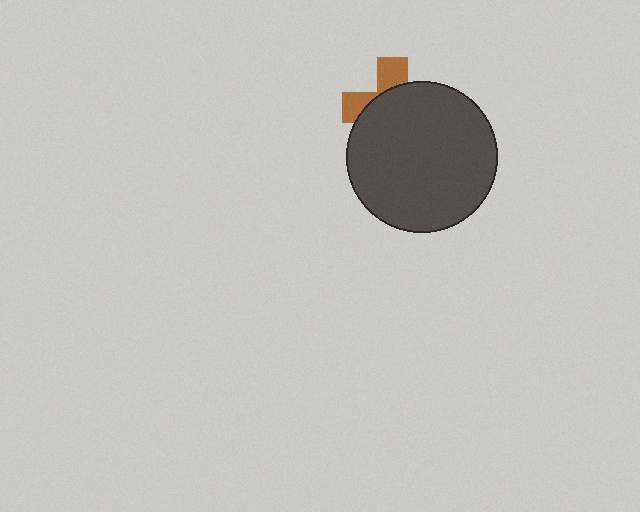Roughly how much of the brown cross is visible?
A small part of it is visible (roughly 31%).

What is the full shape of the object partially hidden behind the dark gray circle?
The partially hidden object is a brown cross.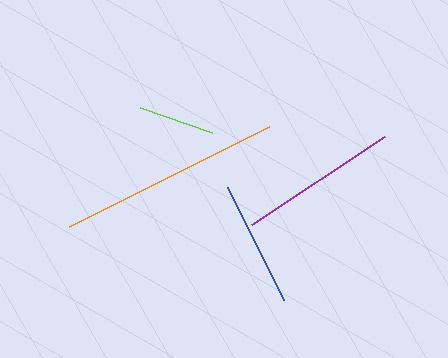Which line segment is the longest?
The orange line is the longest at approximately 224 pixels.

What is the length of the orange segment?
The orange segment is approximately 224 pixels long.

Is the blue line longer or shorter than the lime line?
The blue line is longer than the lime line.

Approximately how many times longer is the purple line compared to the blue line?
The purple line is approximately 1.3 times the length of the blue line.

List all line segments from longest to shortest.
From longest to shortest: orange, purple, blue, lime.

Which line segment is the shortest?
The lime line is the shortest at approximately 76 pixels.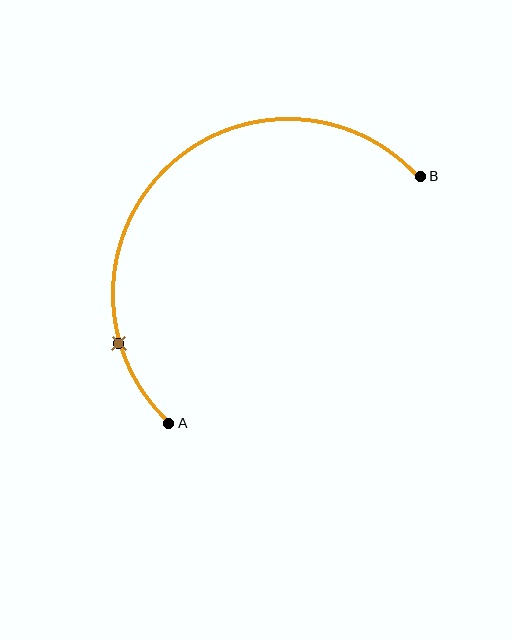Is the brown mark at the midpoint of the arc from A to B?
No. The brown mark lies on the arc but is closer to endpoint A. The arc midpoint would be at the point on the curve equidistant along the arc from both A and B.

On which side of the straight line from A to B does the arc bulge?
The arc bulges above and to the left of the straight line connecting A and B.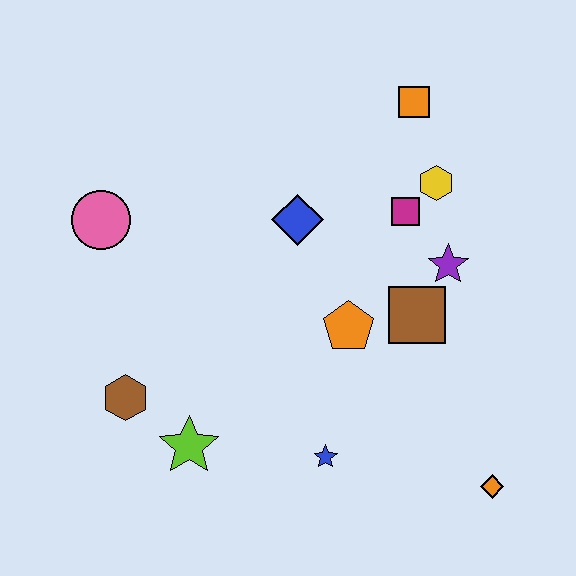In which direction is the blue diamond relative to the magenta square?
The blue diamond is to the left of the magenta square.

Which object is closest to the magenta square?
The yellow hexagon is closest to the magenta square.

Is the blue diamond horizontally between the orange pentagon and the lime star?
Yes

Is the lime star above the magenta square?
No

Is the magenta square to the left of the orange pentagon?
No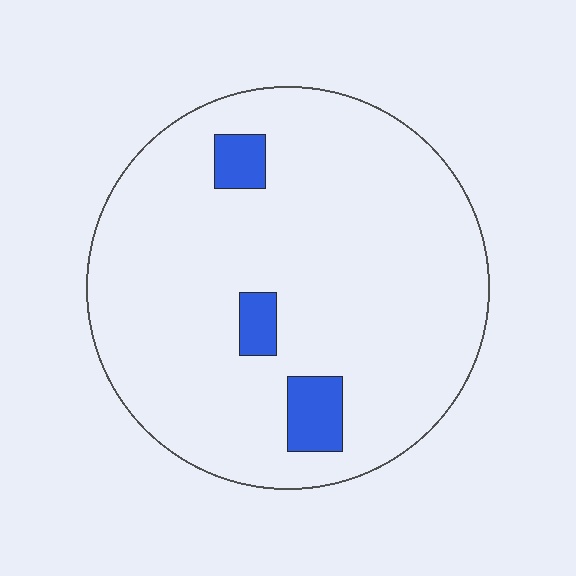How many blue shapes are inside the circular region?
3.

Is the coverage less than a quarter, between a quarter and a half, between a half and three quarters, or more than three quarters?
Less than a quarter.